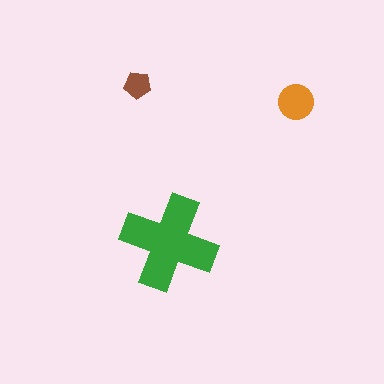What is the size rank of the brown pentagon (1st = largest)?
3rd.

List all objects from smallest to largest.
The brown pentagon, the orange circle, the green cross.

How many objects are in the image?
There are 3 objects in the image.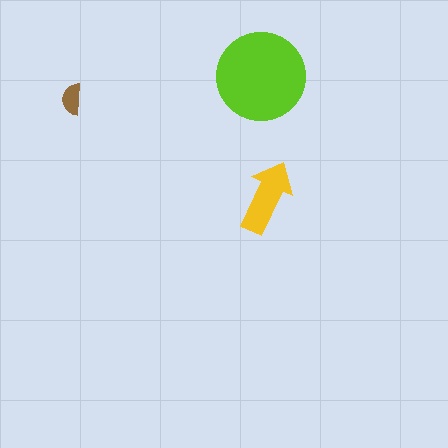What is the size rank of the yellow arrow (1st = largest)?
2nd.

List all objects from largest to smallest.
The lime circle, the yellow arrow, the brown semicircle.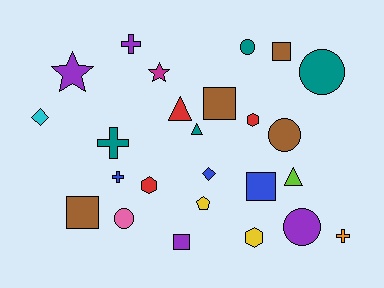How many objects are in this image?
There are 25 objects.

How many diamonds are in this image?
There are 2 diamonds.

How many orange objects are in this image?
There is 1 orange object.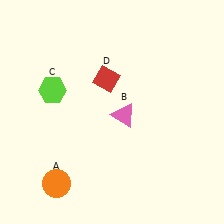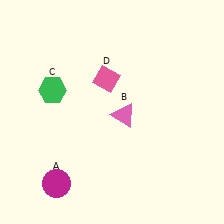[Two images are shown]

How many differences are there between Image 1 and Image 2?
There are 3 differences between the two images.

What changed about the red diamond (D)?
In Image 1, D is red. In Image 2, it changed to pink.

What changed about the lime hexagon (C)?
In Image 1, C is lime. In Image 2, it changed to green.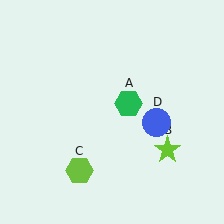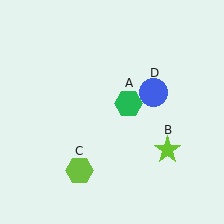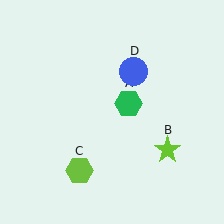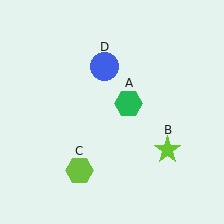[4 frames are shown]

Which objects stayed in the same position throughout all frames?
Green hexagon (object A) and lime star (object B) and lime hexagon (object C) remained stationary.